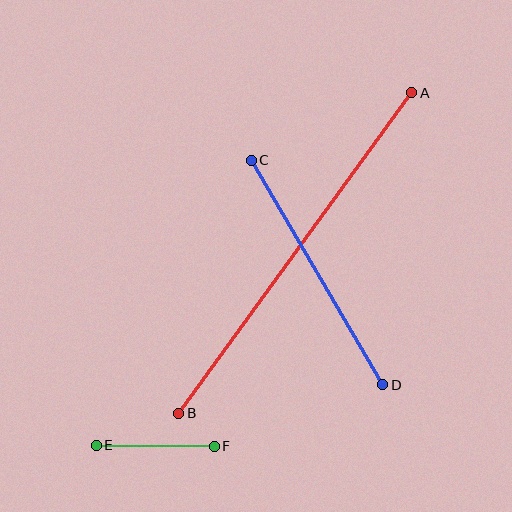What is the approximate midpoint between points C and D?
The midpoint is at approximately (317, 272) pixels.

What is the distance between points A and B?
The distance is approximately 397 pixels.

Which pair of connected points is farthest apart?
Points A and B are farthest apart.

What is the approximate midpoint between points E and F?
The midpoint is at approximately (155, 446) pixels.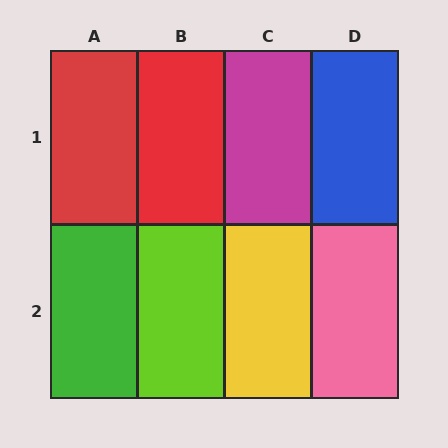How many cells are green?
1 cell is green.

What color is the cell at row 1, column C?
Magenta.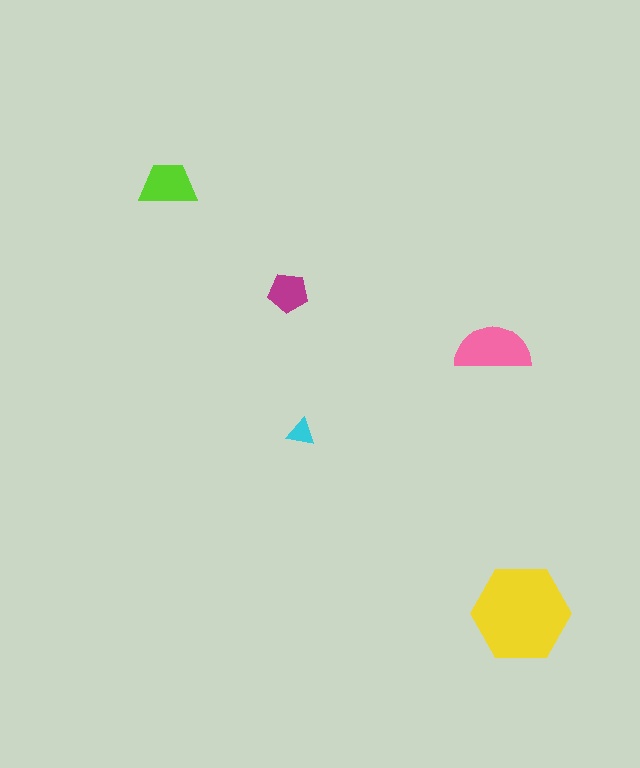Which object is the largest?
The yellow hexagon.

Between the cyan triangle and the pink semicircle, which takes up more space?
The pink semicircle.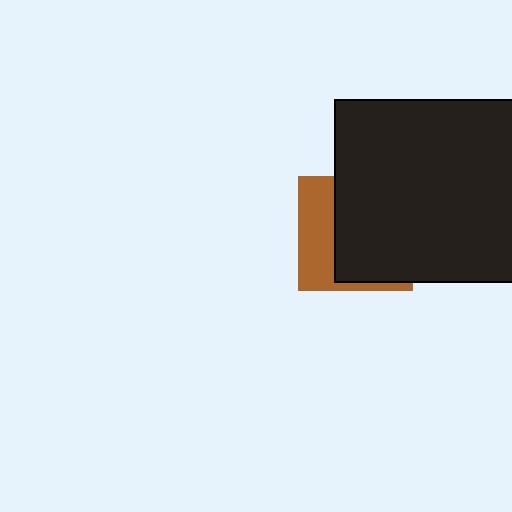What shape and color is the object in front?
The object in front is a black rectangle.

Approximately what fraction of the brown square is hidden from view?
Roughly 64% of the brown square is hidden behind the black rectangle.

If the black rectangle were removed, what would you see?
You would see the complete brown square.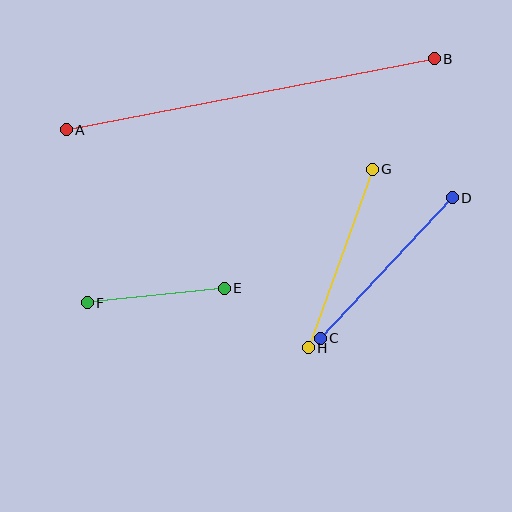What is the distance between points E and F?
The distance is approximately 138 pixels.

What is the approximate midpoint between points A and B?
The midpoint is at approximately (250, 94) pixels.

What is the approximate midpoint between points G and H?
The midpoint is at approximately (340, 259) pixels.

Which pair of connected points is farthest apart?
Points A and B are farthest apart.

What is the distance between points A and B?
The distance is approximately 375 pixels.